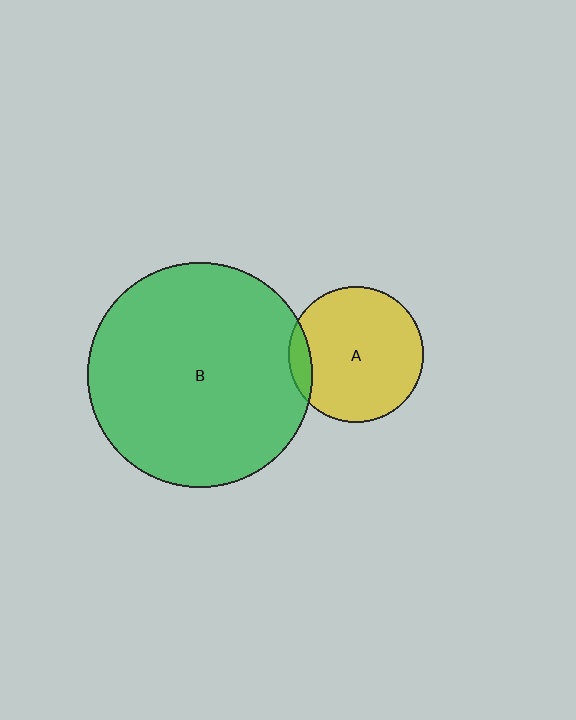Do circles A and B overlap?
Yes.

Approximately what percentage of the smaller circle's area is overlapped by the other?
Approximately 10%.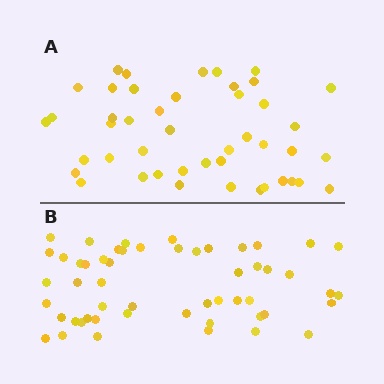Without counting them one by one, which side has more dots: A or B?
Region B (the bottom region) has more dots.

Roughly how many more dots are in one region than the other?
Region B has roughly 8 or so more dots than region A.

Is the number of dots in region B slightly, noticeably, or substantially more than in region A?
Region B has only slightly more — the two regions are fairly close. The ratio is roughly 1.2 to 1.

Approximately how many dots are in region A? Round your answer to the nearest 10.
About 40 dots. (The exact count is 45, which rounds to 40.)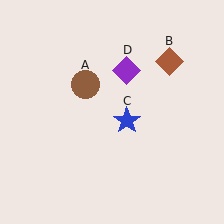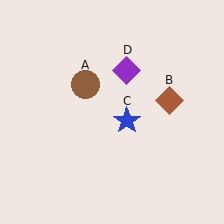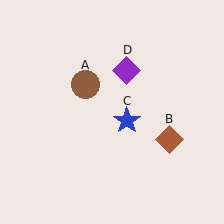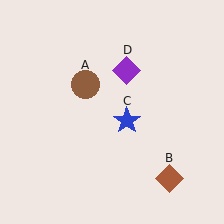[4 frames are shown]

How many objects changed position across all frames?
1 object changed position: brown diamond (object B).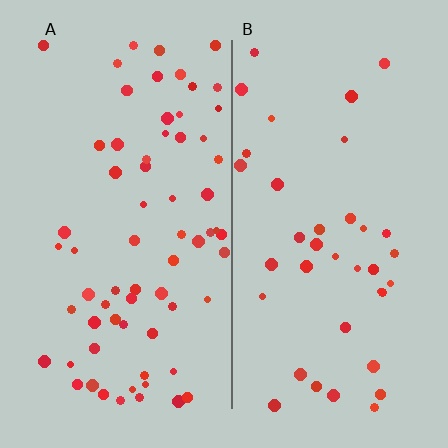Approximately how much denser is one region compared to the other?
Approximately 1.8× — region A over region B.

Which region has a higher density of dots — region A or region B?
A (the left).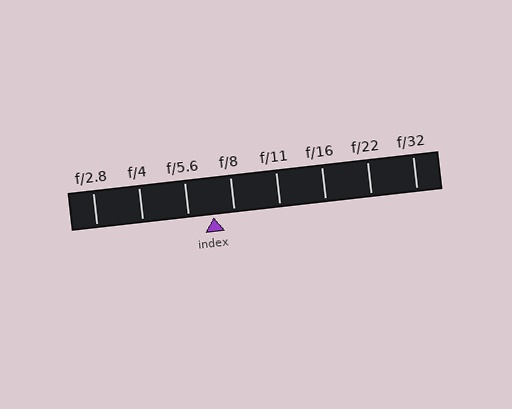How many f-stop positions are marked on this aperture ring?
There are 8 f-stop positions marked.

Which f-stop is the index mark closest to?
The index mark is closest to f/8.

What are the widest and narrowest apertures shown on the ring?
The widest aperture shown is f/2.8 and the narrowest is f/32.